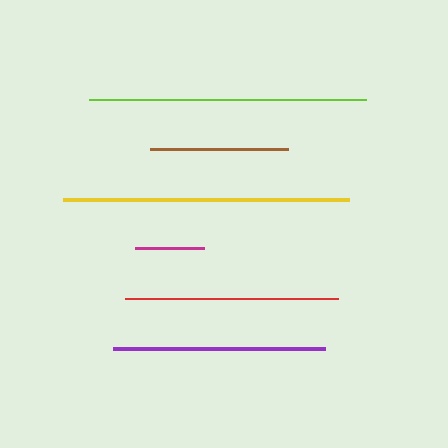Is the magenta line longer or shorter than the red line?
The red line is longer than the magenta line.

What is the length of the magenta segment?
The magenta segment is approximately 68 pixels long.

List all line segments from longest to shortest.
From longest to shortest: yellow, lime, red, purple, brown, magenta.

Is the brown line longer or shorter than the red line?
The red line is longer than the brown line.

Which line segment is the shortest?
The magenta line is the shortest at approximately 68 pixels.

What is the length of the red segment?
The red segment is approximately 213 pixels long.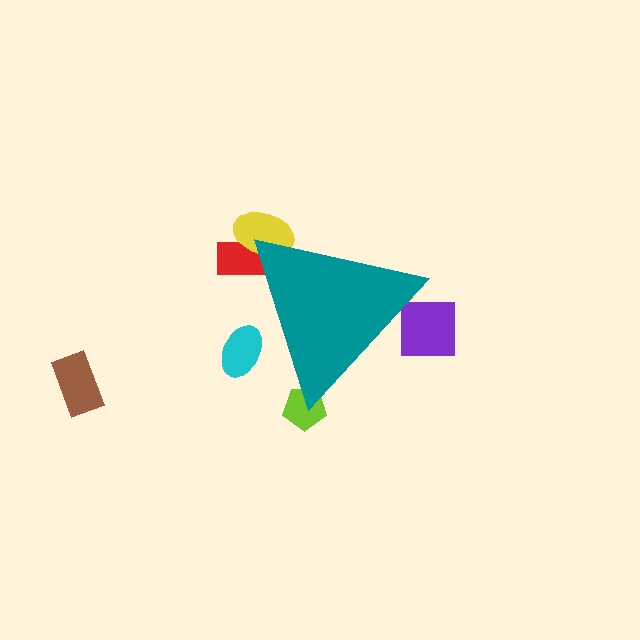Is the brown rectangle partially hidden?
No, the brown rectangle is fully visible.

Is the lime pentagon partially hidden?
Yes, the lime pentagon is partially hidden behind the teal triangle.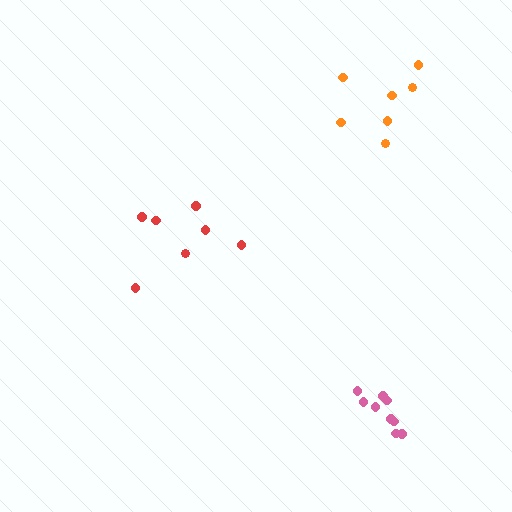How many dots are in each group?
Group 1: 9 dots, Group 2: 7 dots, Group 3: 7 dots (23 total).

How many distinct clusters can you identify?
There are 3 distinct clusters.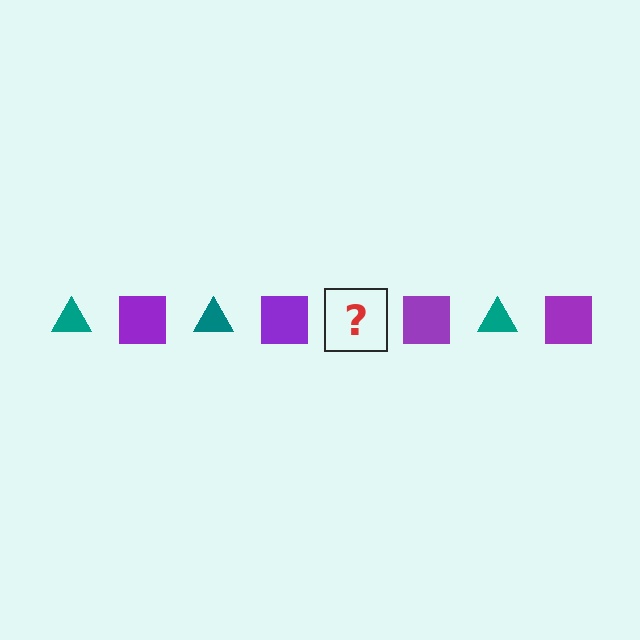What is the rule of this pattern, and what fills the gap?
The rule is that the pattern alternates between teal triangle and purple square. The gap should be filled with a teal triangle.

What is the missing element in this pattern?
The missing element is a teal triangle.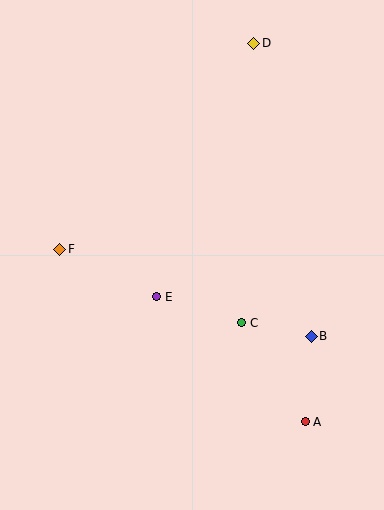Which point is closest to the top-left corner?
Point F is closest to the top-left corner.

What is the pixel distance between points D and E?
The distance between D and E is 272 pixels.